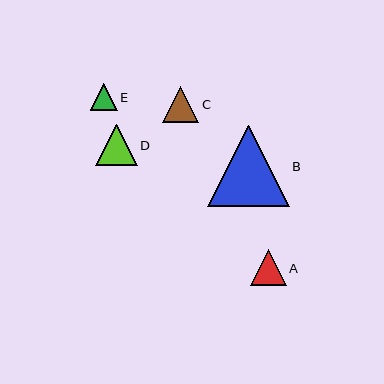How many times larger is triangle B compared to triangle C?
Triangle B is approximately 2.2 times the size of triangle C.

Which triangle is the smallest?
Triangle E is the smallest with a size of approximately 27 pixels.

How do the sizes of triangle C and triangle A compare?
Triangle C and triangle A are approximately the same size.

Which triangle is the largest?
Triangle B is the largest with a size of approximately 81 pixels.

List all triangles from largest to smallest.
From largest to smallest: B, D, C, A, E.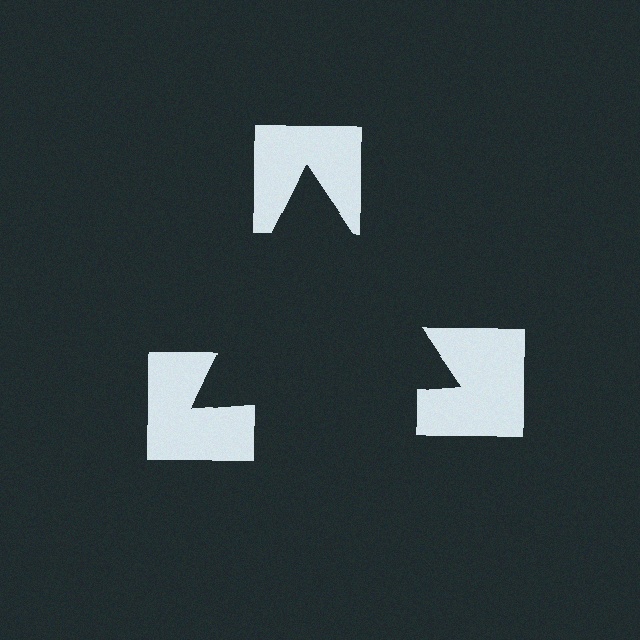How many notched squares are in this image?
There are 3 — one at each vertex of the illusory triangle.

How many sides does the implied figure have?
3 sides.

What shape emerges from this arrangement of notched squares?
An illusory triangle — its edges are inferred from the aligned wedge cuts in the notched squares, not physically drawn.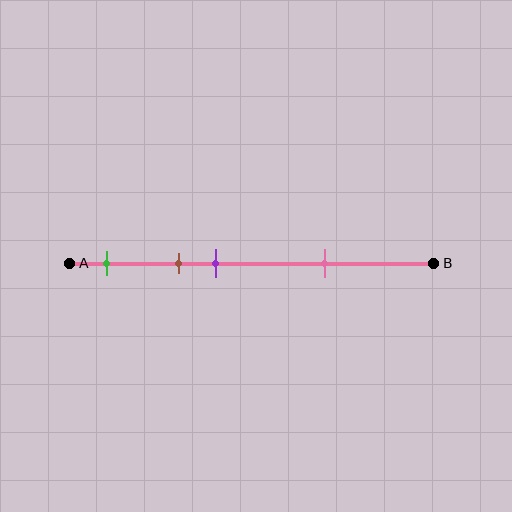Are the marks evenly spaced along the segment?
No, the marks are not evenly spaced.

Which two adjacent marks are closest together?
The brown and purple marks are the closest adjacent pair.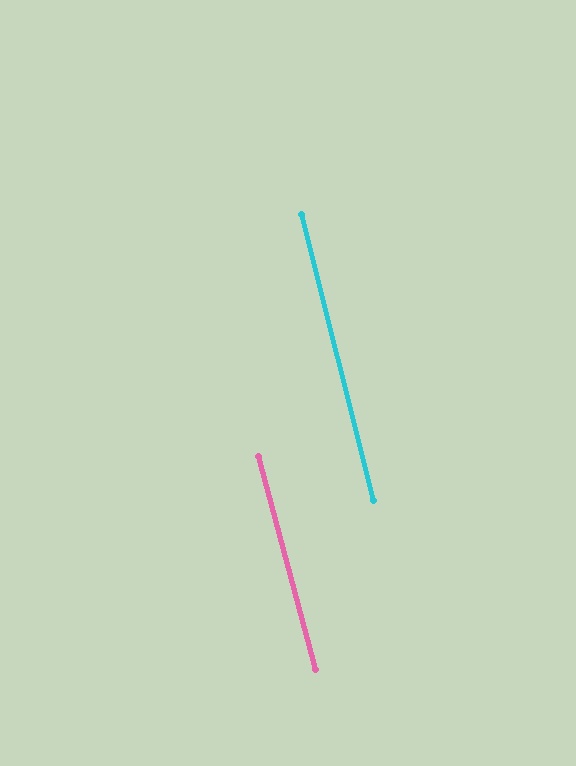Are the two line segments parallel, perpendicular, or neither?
Parallel — their directions differ by only 1.1°.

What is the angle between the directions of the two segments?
Approximately 1 degree.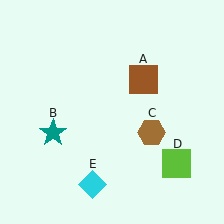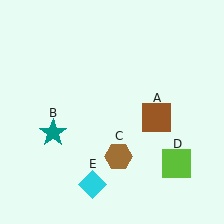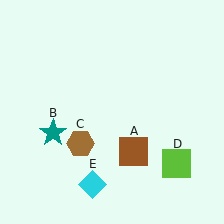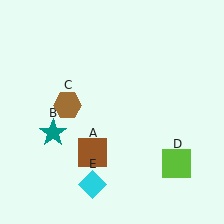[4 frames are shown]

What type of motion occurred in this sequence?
The brown square (object A), brown hexagon (object C) rotated clockwise around the center of the scene.